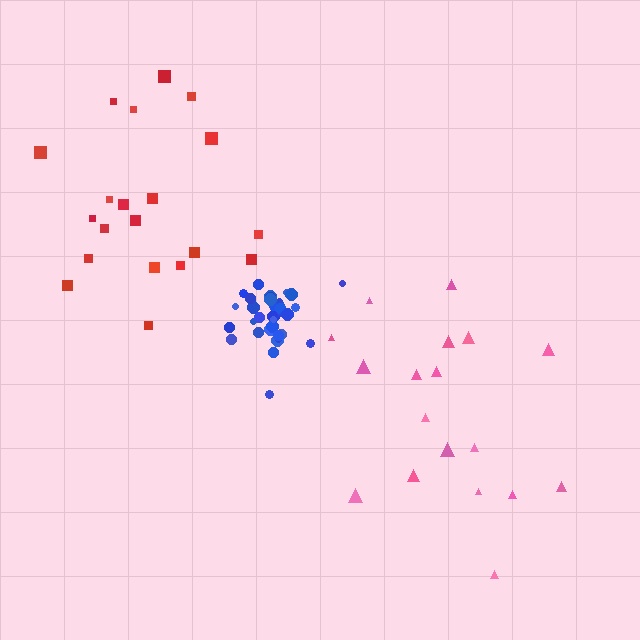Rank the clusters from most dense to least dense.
blue, red, pink.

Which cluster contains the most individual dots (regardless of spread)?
Blue (34).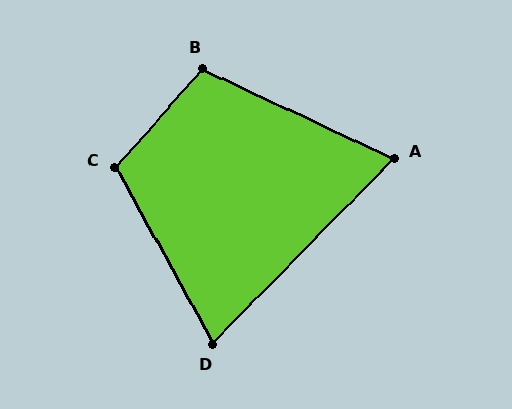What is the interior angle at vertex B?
Approximately 107 degrees (obtuse).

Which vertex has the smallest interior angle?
A, at approximately 71 degrees.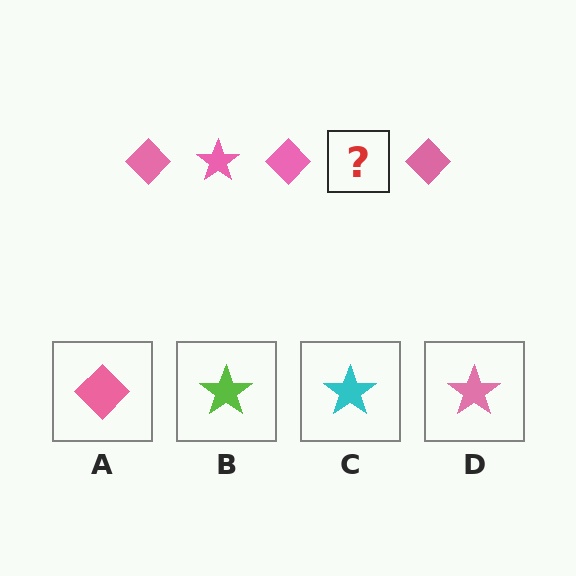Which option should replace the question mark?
Option D.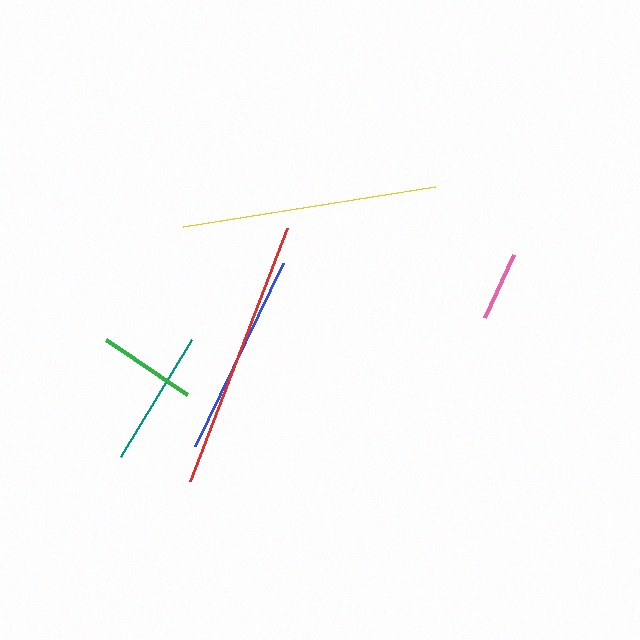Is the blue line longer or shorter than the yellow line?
The yellow line is longer than the blue line.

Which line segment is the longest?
The red line is the longest at approximately 271 pixels.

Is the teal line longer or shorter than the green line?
The teal line is longer than the green line.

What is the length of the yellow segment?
The yellow segment is approximately 255 pixels long.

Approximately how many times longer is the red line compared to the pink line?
The red line is approximately 3.9 times the length of the pink line.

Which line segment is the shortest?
The pink line is the shortest at approximately 69 pixels.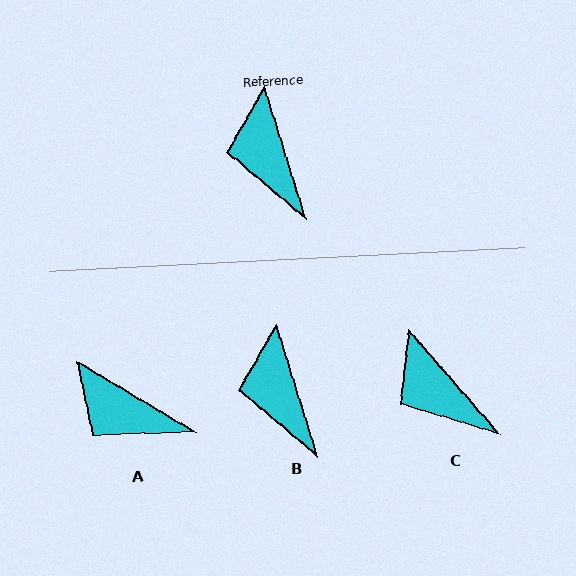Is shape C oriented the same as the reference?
No, it is off by about 24 degrees.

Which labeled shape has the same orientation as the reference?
B.